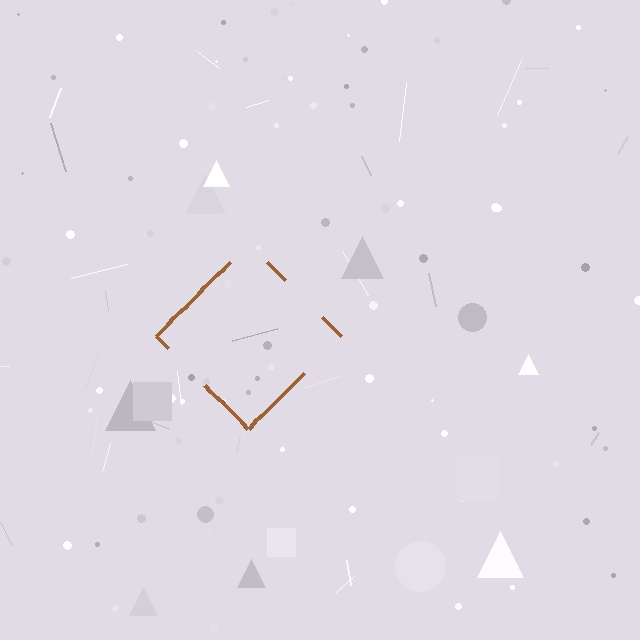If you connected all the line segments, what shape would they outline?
They would outline a diamond.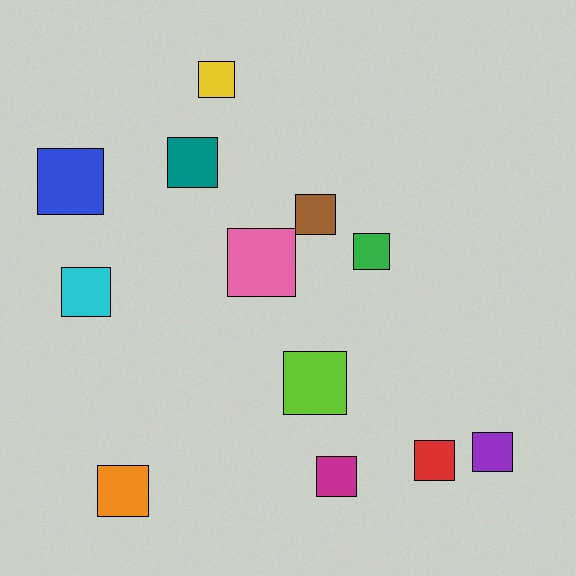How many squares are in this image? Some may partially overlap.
There are 12 squares.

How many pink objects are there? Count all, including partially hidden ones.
There is 1 pink object.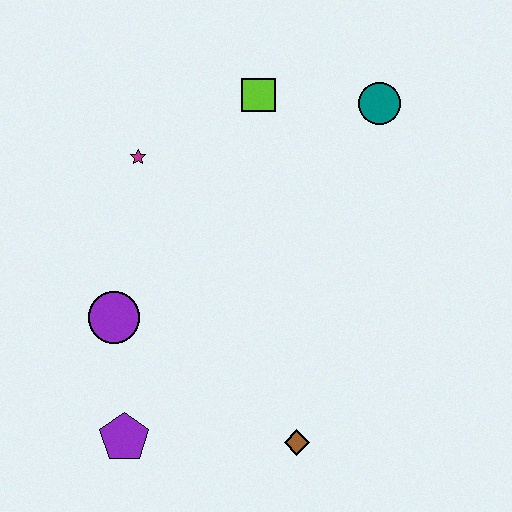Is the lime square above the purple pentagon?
Yes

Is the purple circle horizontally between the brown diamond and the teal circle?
No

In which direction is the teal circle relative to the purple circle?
The teal circle is to the right of the purple circle.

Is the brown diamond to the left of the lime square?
No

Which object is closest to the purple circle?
The purple pentagon is closest to the purple circle.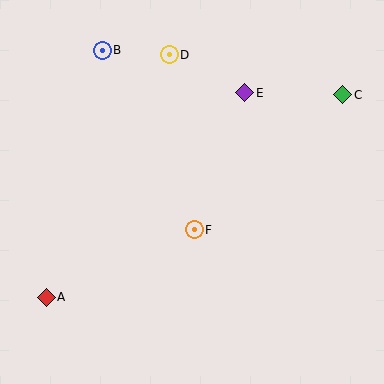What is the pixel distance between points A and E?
The distance between A and E is 285 pixels.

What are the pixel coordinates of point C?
Point C is at (343, 95).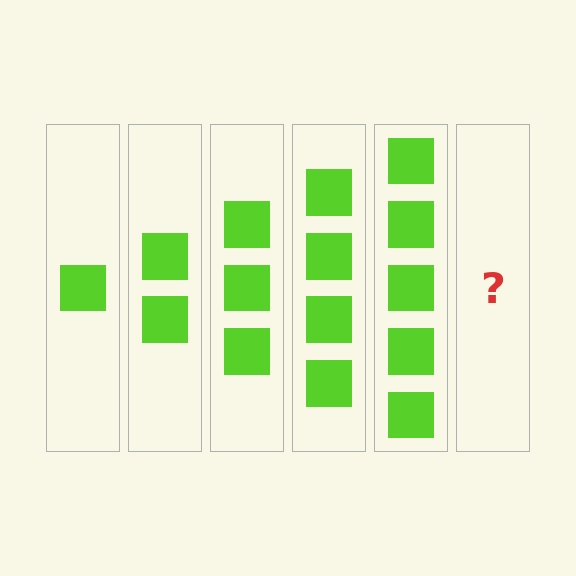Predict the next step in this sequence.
The next step is 6 squares.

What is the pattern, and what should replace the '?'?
The pattern is that each step adds one more square. The '?' should be 6 squares.